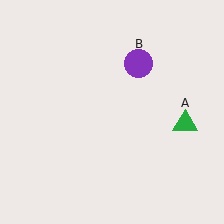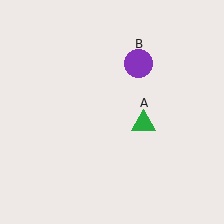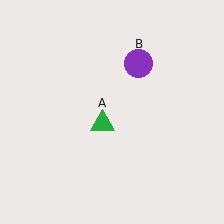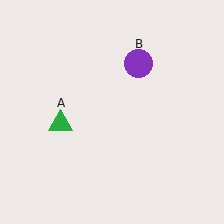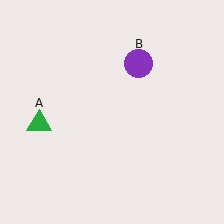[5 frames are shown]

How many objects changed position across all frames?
1 object changed position: green triangle (object A).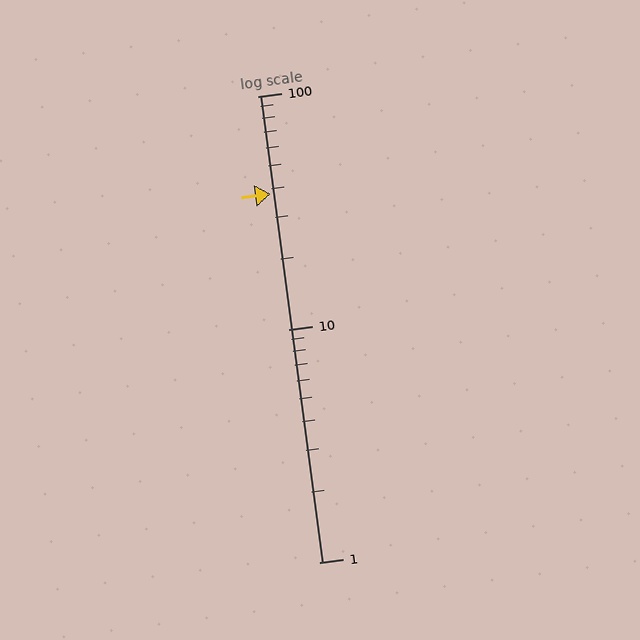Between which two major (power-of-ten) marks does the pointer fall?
The pointer is between 10 and 100.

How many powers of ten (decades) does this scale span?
The scale spans 2 decades, from 1 to 100.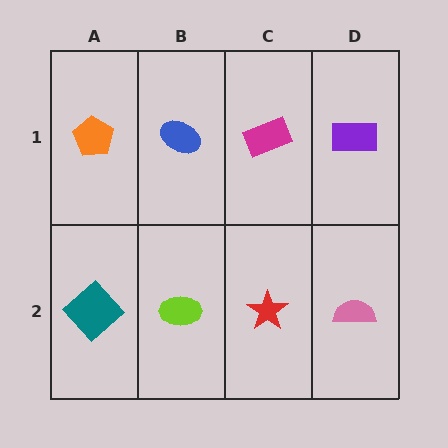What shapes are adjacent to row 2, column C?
A magenta rectangle (row 1, column C), a lime ellipse (row 2, column B), a pink semicircle (row 2, column D).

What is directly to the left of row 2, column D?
A red star.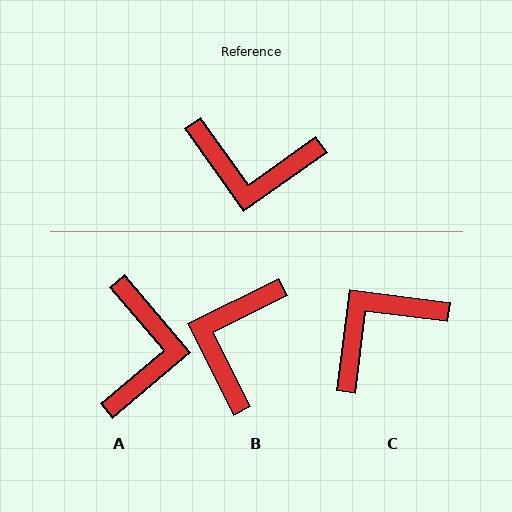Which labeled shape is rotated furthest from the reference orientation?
C, about 133 degrees away.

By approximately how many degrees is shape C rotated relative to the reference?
Approximately 133 degrees clockwise.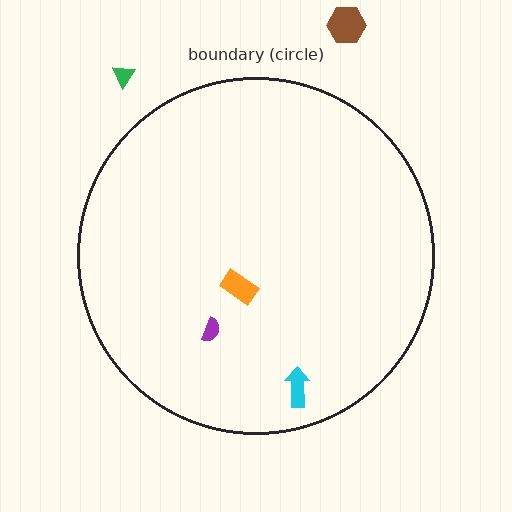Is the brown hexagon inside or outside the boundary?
Outside.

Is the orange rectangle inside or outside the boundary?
Inside.